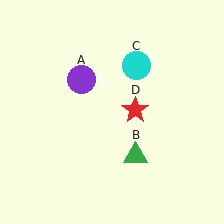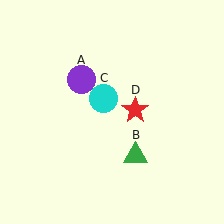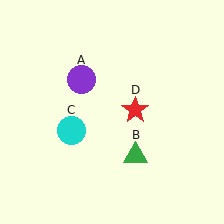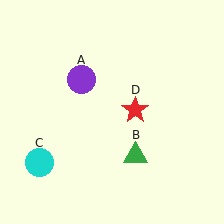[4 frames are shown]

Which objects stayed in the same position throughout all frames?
Purple circle (object A) and green triangle (object B) and red star (object D) remained stationary.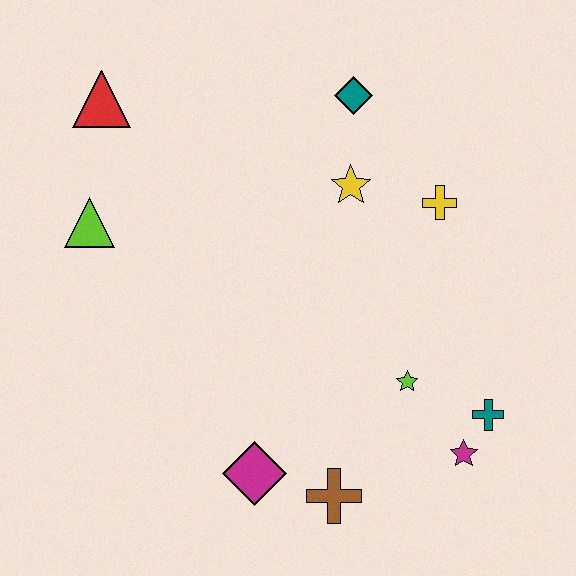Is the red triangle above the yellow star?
Yes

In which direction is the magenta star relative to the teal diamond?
The magenta star is below the teal diamond.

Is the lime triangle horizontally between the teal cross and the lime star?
No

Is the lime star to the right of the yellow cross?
No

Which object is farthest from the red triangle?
The magenta star is farthest from the red triangle.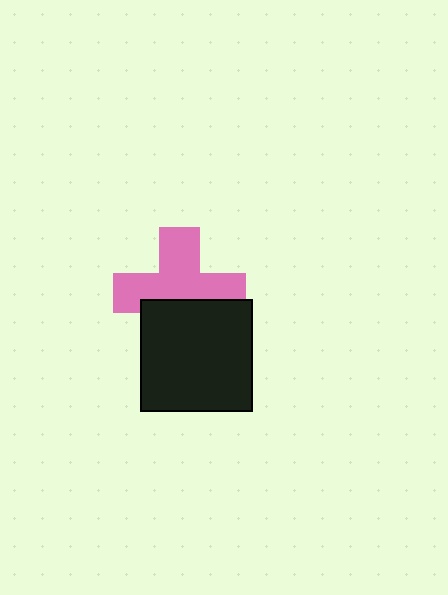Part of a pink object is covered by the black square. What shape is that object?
It is a cross.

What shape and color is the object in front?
The object in front is a black square.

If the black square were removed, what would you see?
You would see the complete pink cross.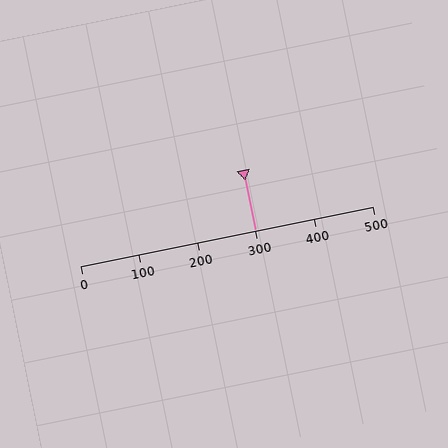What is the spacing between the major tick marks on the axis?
The major ticks are spaced 100 apart.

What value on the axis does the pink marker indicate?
The marker indicates approximately 300.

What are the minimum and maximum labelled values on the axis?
The axis runs from 0 to 500.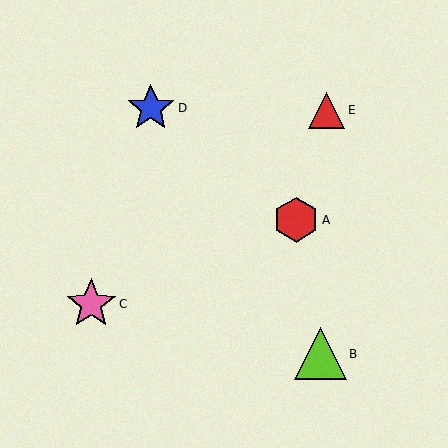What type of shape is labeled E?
Shape E is a red triangle.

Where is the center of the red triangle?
The center of the red triangle is at (327, 110).